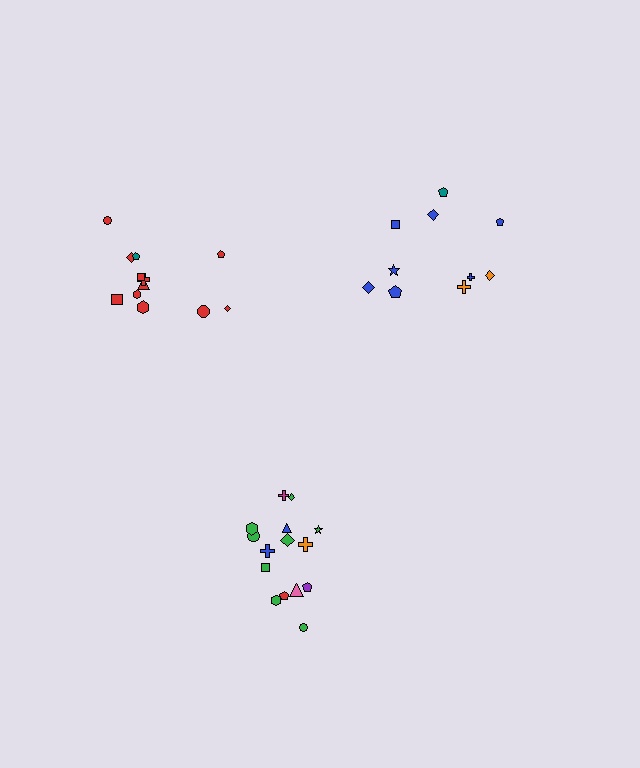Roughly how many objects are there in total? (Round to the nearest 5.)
Roughly 35 objects in total.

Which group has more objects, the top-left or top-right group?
The top-left group.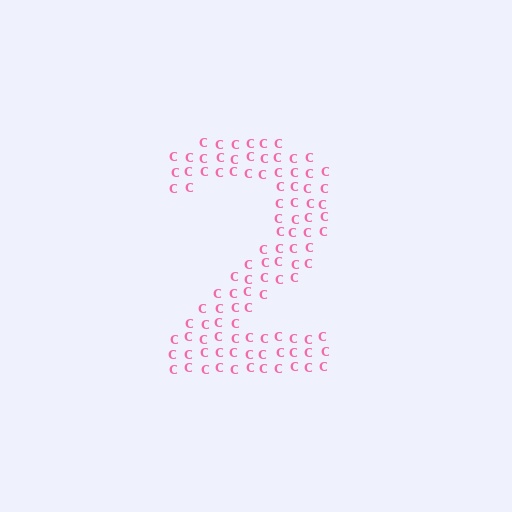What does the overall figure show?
The overall figure shows the digit 2.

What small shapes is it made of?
It is made of small letter C's.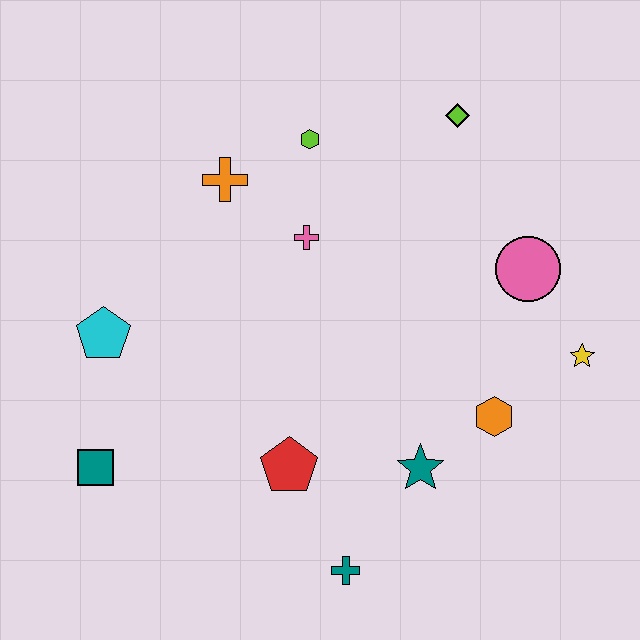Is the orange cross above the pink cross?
Yes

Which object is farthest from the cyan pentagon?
The yellow star is farthest from the cyan pentagon.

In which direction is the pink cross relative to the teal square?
The pink cross is above the teal square.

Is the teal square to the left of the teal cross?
Yes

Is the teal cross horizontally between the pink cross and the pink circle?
Yes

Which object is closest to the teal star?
The orange hexagon is closest to the teal star.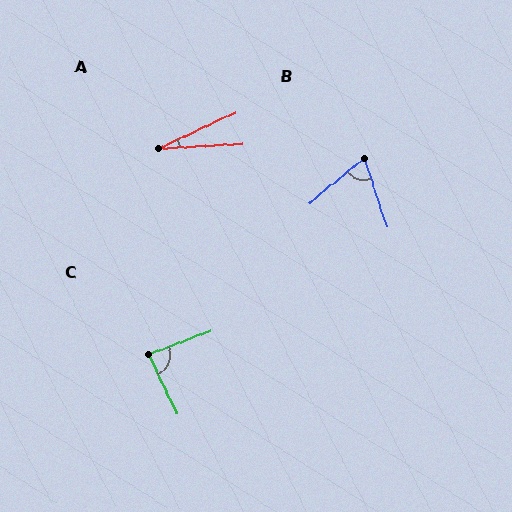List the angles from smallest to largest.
A (22°), B (68°), C (85°).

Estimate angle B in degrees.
Approximately 68 degrees.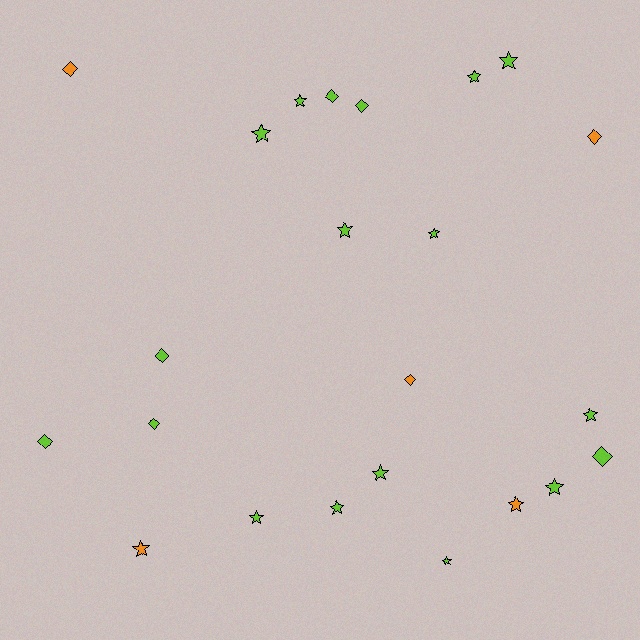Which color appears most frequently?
Lime, with 18 objects.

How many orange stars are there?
There are 2 orange stars.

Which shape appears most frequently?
Star, with 14 objects.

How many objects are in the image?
There are 23 objects.